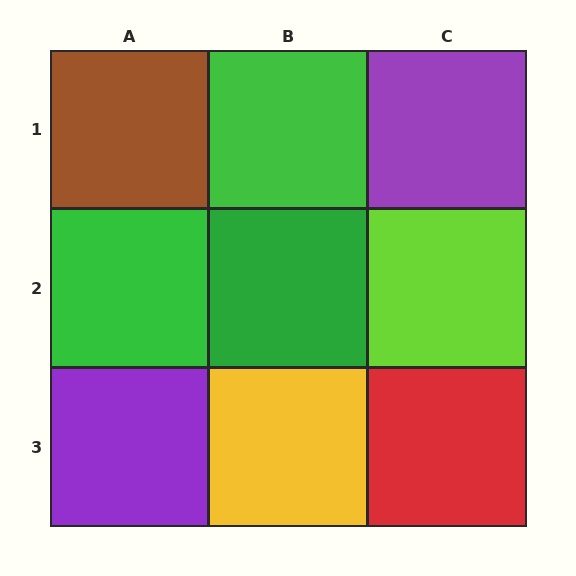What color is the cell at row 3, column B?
Yellow.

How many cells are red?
1 cell is red.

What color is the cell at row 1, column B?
Green.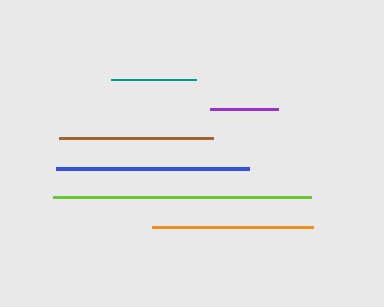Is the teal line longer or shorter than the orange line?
The orange line is longer than the teal line.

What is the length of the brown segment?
The brown segment is approximately 154 pixels long.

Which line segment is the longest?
The lime line is the longest at approximately 259 pixels.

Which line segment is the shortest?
The purple line is the shortest at approximately 67 pixels.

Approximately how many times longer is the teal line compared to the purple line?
The teal line is approximately 1.3 times the length of the purple line.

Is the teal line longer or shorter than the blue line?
The blue line is longer than the teal line.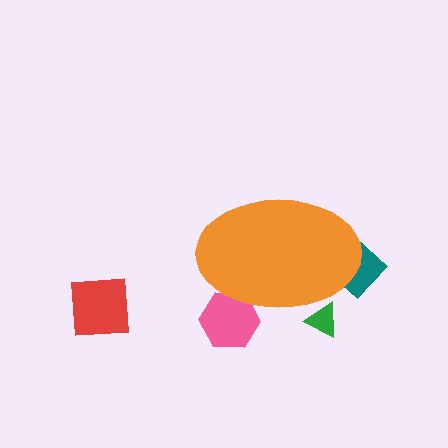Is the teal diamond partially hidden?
Yes, the teal diamond is partially hidden behind the orange ellipse.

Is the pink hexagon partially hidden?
Yes, the pink hexagon is partially hidden behind the orange ellipse.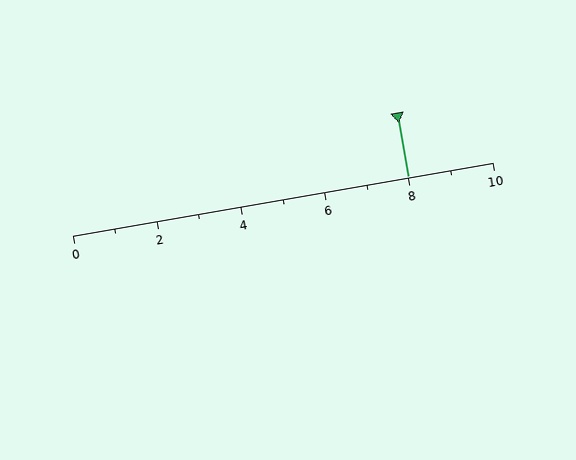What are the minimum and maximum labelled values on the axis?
The axis runs from 0 to 10.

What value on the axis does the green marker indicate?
The marker indicates approximately 8.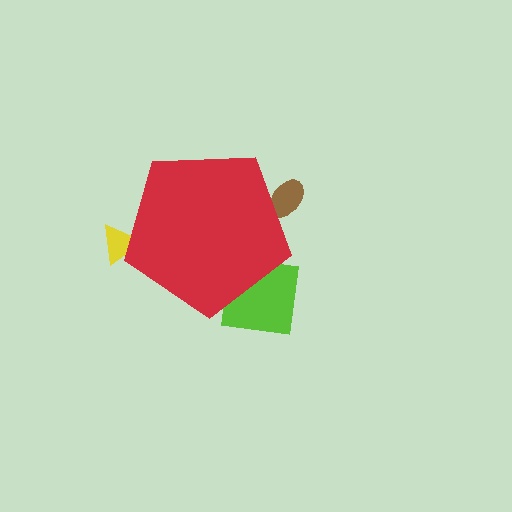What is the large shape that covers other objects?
A red pentagon.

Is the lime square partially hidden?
Yes, the lime square is partially hidden behind the red pentagon.